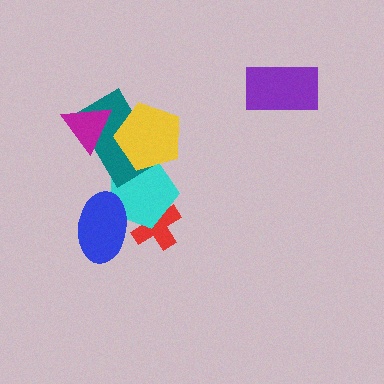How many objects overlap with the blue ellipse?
2 objects overlap with the blue ellipse.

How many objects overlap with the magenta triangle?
1 object overlaps with the magenta triangle.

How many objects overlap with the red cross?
2 objects overlap with the red cross.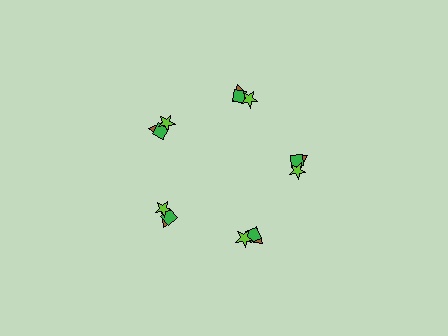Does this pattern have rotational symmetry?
Yes, this pattern has 5-fold rotational symmetry. It looks the same after rotating 72 degrees around the center.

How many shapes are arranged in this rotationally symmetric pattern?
There are 15 shapes, arranged in 5 groups of 3.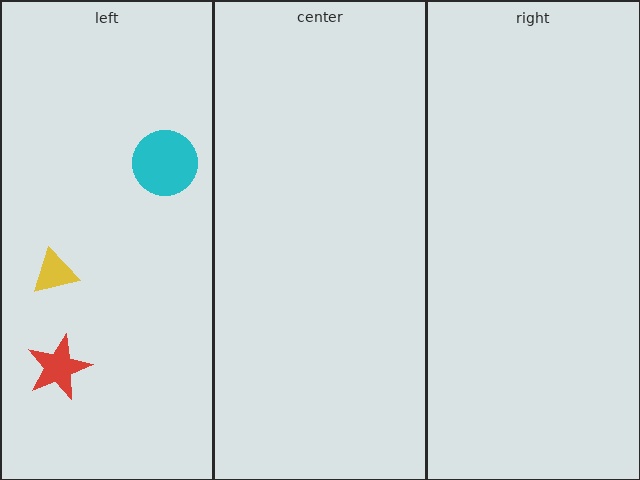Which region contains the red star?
The left region.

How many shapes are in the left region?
3.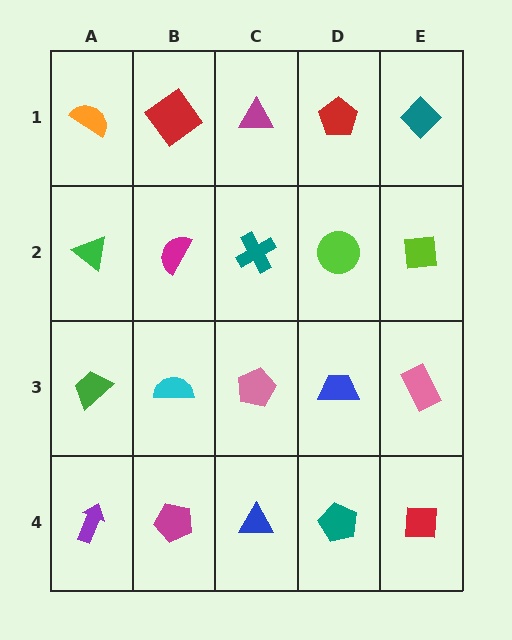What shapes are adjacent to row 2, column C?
A magenta triangle (row 1, column C), a pink pentagon (row 3, column C), a magenta semicircle (row 2, column B), a lime circle (row 2, column D).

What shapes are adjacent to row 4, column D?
A blue trapezoid (row 3, column D), a blue triangle (row 4, column C), a red square (row 4, column E).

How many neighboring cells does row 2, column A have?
3.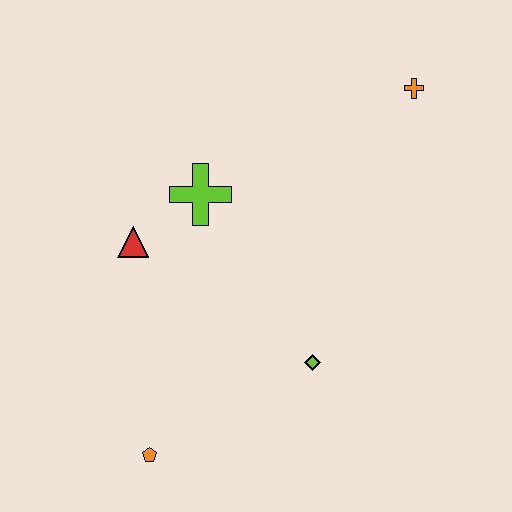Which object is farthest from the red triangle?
The orange cross is farthest from the red triangle.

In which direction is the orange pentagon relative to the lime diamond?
The orange pentagon is to the left of the lime diamond.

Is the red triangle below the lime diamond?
No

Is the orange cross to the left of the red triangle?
No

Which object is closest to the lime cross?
The red triangle is closest to the lime cross.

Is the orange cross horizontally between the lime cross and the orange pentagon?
No